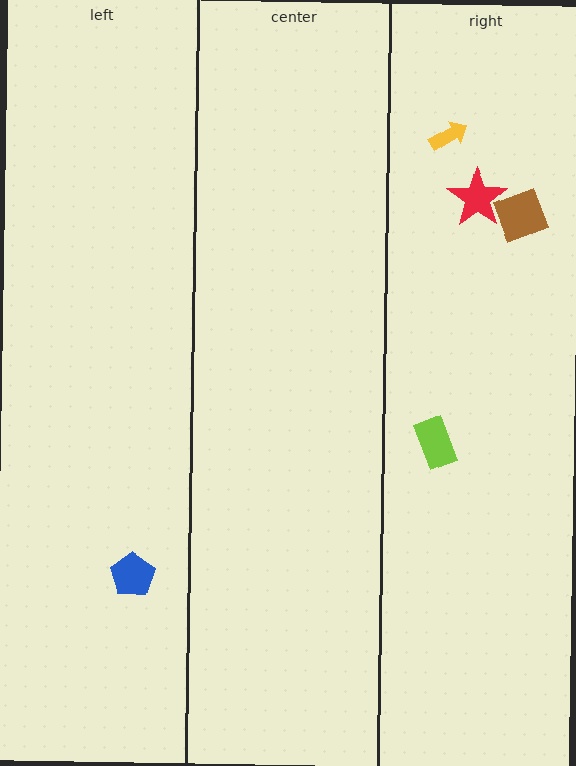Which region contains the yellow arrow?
The right region.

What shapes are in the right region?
The yellow arrow, the red star, the lime rectangle, the brown square.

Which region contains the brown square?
The right region.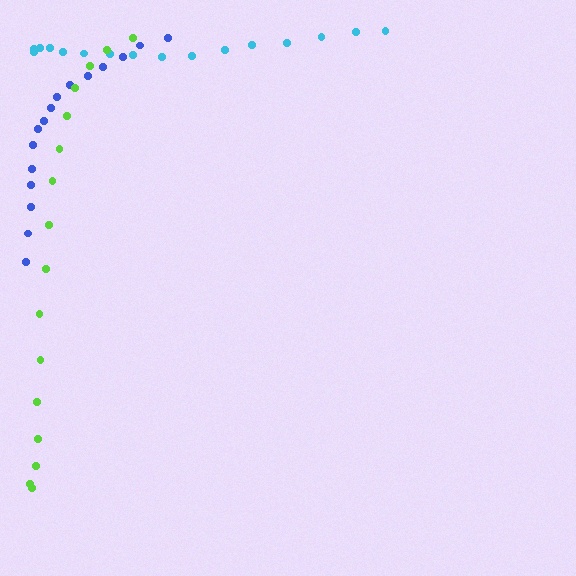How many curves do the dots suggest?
There are 3 distinct paths.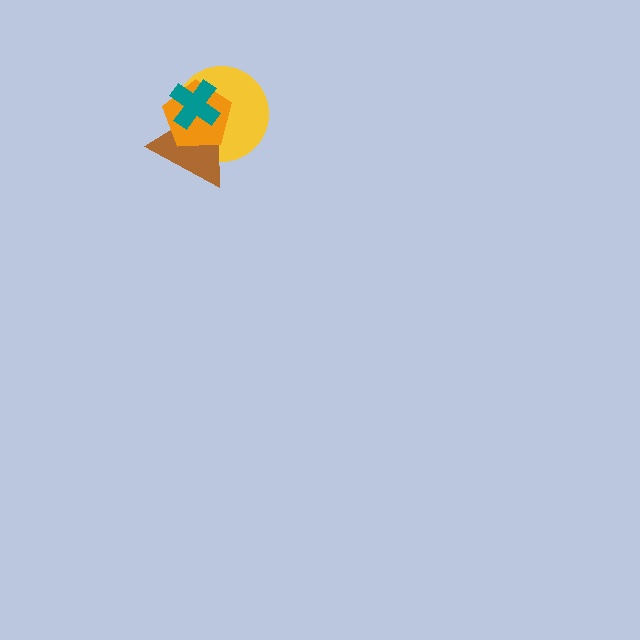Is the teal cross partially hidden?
No, no other shape covers it.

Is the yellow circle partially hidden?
Yes, it is partially covered by another shape.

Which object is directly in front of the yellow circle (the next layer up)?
The brown triangle is directly in front of the yellow circle.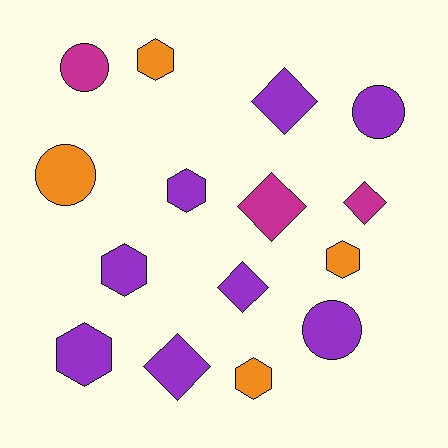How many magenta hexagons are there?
There are no magenta hexagons.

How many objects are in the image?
There are 15 objects.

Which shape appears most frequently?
Hexagon, with 6 objects.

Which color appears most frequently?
Purple, with 8 objects.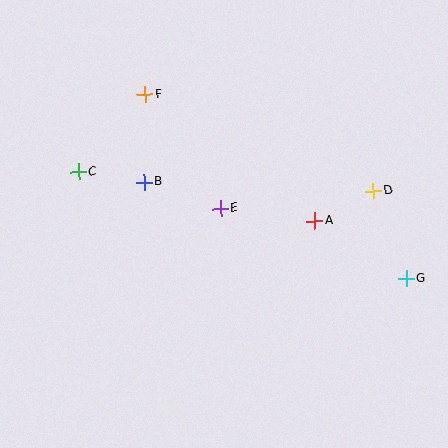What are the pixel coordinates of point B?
Point B is at (144, 182).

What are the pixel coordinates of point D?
Point D is at (373, 191).